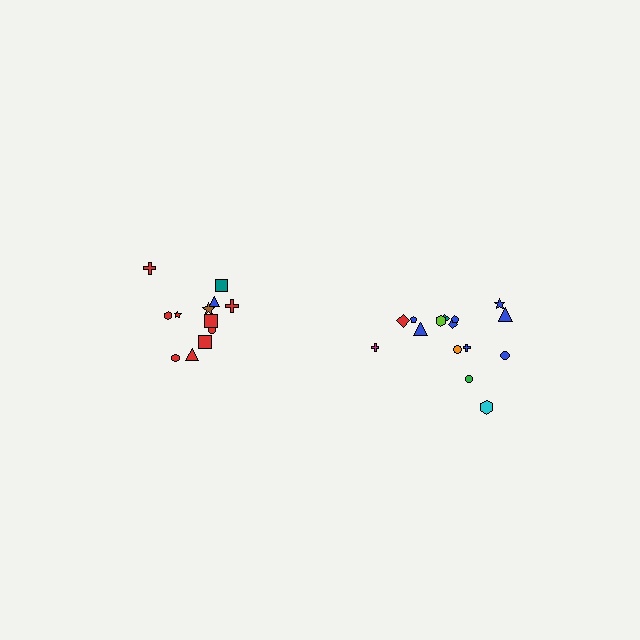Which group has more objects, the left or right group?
The right group.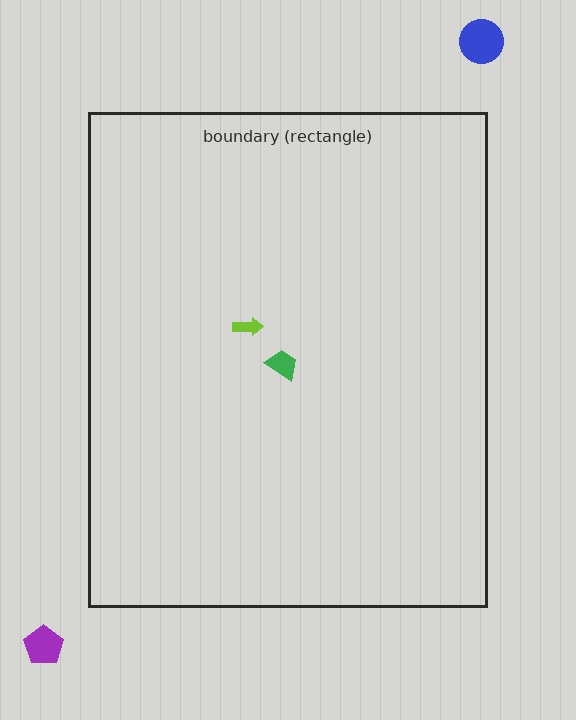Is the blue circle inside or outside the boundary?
Outside.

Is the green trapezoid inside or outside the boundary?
Inside.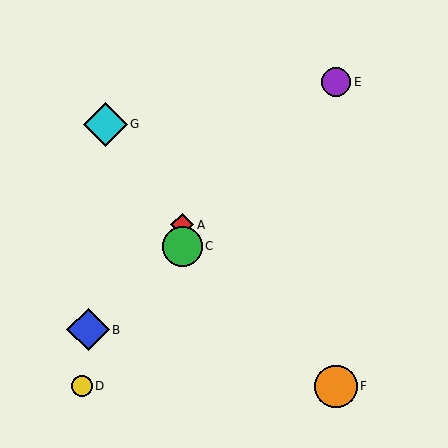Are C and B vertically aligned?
No, C is at x≈182 and B is at x≈88.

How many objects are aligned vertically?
2 objects (A, C) are aligned vertically.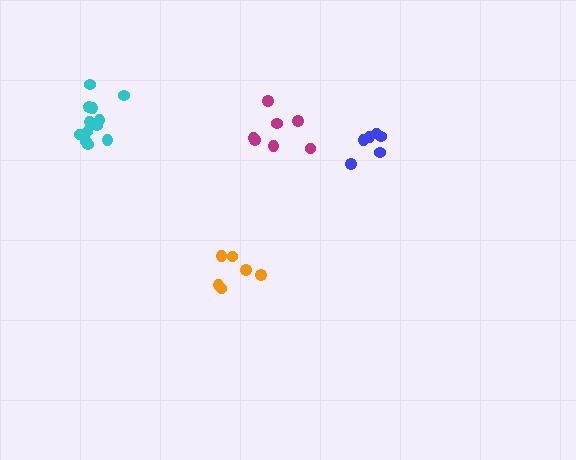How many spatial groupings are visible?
There are 4 spatial groupings.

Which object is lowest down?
The orange cluster is bottommost.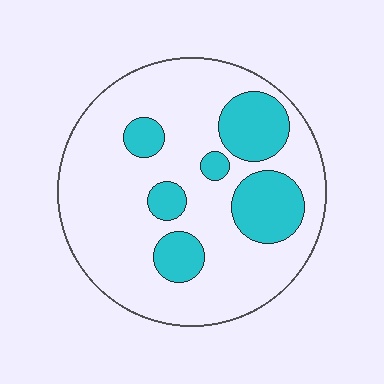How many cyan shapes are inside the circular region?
6.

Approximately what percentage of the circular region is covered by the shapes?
Approximately 25%.